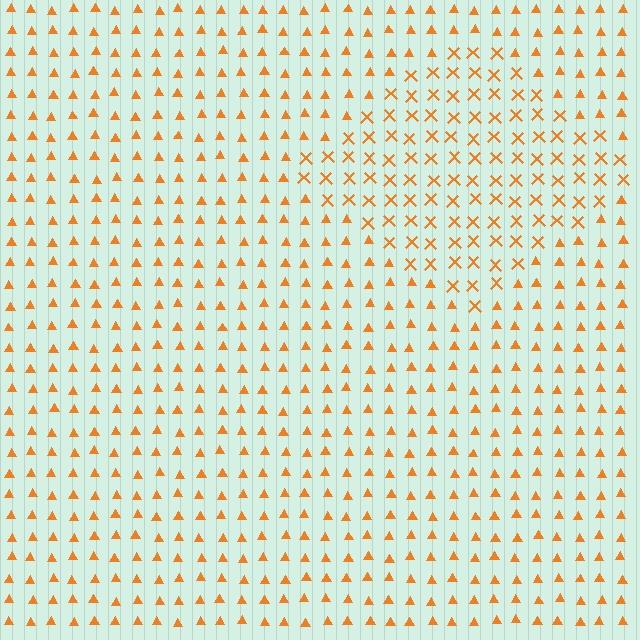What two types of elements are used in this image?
The image uses X marks inside the diamond region and triangles outside it.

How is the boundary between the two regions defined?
The boundary is defined by a change in element shape: X marks inside vs. triangles outside. All elements share the same color and spacing.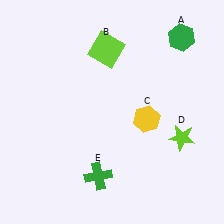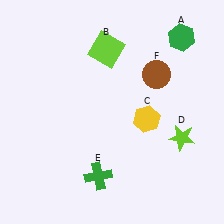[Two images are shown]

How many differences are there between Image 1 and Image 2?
There is 1 difference between the two images.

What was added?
A brown circle (F) was added in Image 2.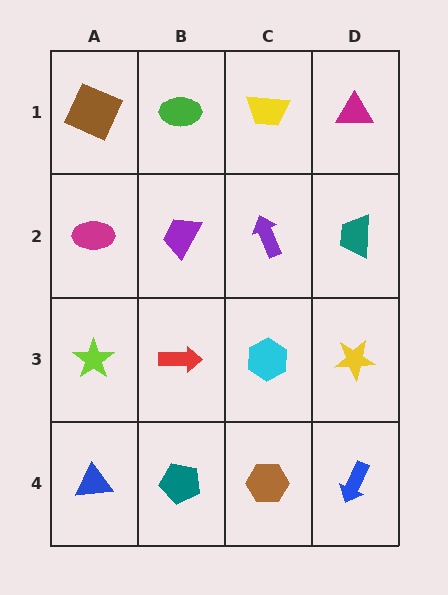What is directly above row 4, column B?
A red arrow.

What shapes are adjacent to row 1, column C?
A purple arrow (row 2, column C), a green ellipse (row 1, column B), a magenta triangle (row 1, column D).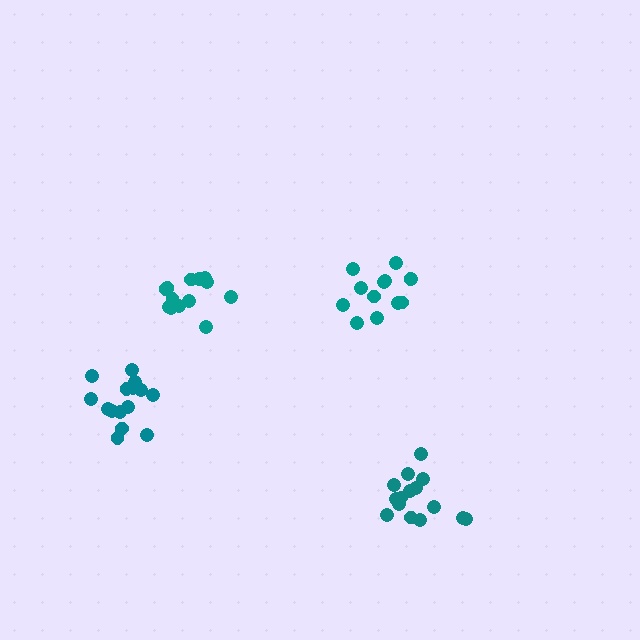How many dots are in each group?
Group 1: 15 dots, Group 2: 13 dots, Group 3: 13 dots, Group 4: 15 dots (56 total).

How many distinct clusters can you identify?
There are 4 distinct clusters.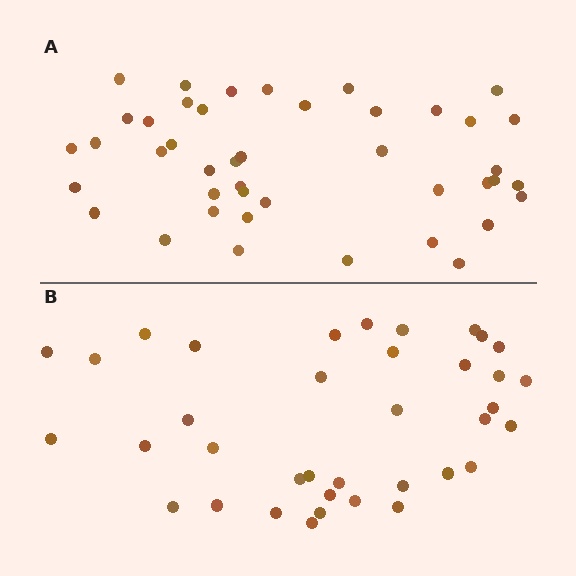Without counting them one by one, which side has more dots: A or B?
Region A (the top region) has more dots.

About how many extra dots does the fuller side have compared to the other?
Region A has about 6 more dots than region B.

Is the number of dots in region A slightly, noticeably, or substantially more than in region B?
Region A has only slightly more — the two regions are fairly close. The ratio is roughly 1.2 to 1.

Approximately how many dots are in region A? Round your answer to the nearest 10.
About 40 dots. (The exact count is 43, which rounds to 40.)